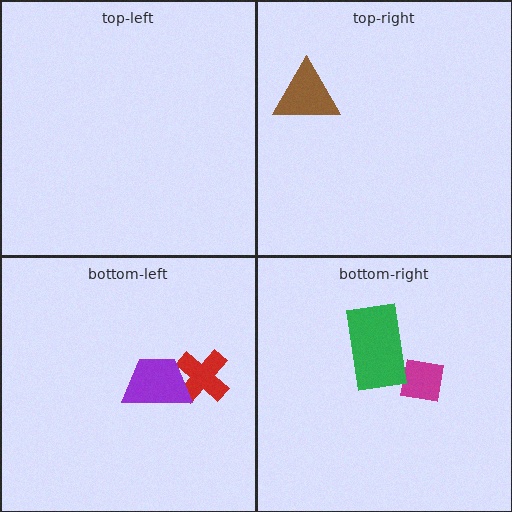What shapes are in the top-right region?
The brown triangle.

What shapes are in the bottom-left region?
The red cross, the purple trapezoid.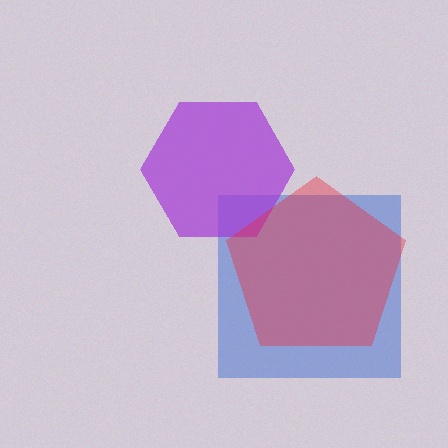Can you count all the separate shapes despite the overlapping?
Yes, there are 3 separate shapes.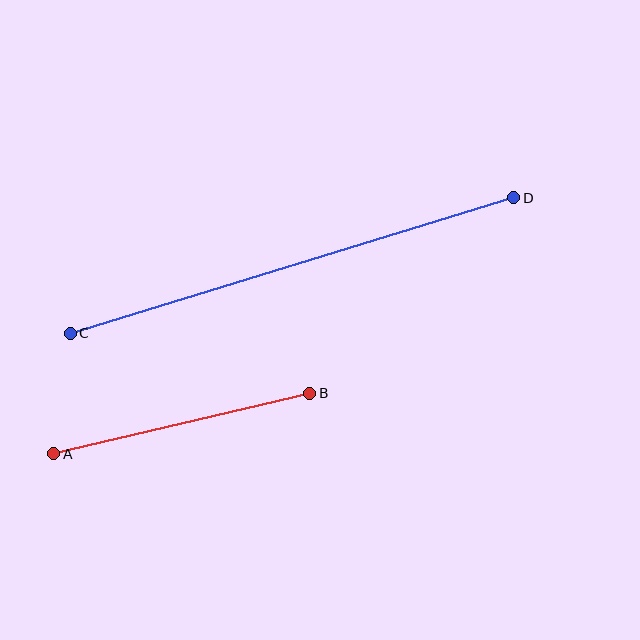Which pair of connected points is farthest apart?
Points C and D are farthest apart.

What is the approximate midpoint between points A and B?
The midpoint is at approximately (182, 423) pixels.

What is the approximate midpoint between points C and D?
The midpoint is at approximately (292, 266) pixels.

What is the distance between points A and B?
The distance is approximately 263 pixels.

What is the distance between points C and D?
The distance is approximately 464 pixels.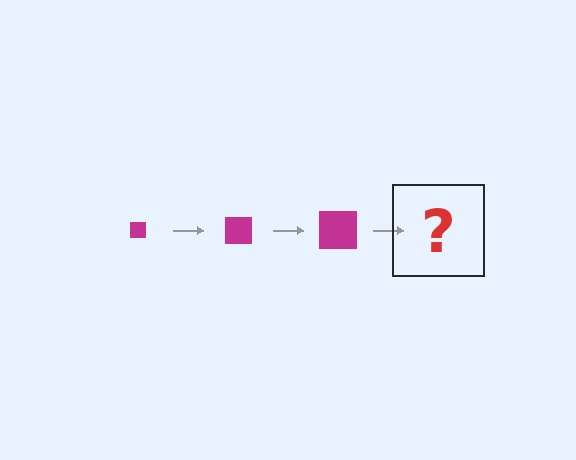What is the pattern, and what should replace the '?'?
The pattern is that the square gets progressively larger each step. The '?' should be a magenta square, larger than the previous one.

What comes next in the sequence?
The next element should be a magenta square, larger than the previous one.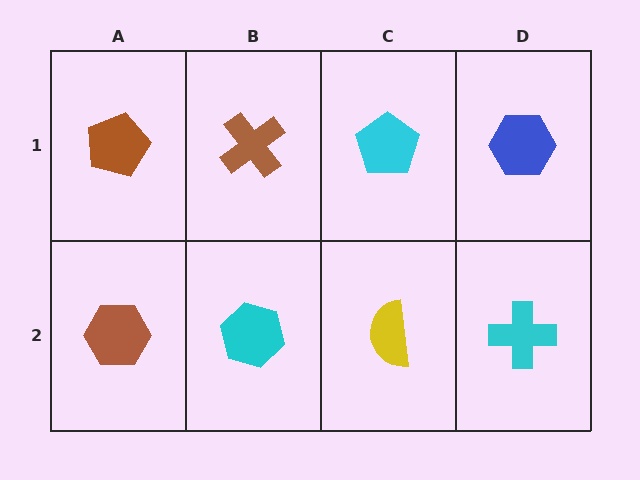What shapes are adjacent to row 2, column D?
A blue hexagon (row 1, column D), a yellow semicircle (row 2, column C).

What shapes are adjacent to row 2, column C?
A cyan pentagon (row 1, column C), a cyan hexagon (row 2, column B), a cyan cross (row 2, column D).